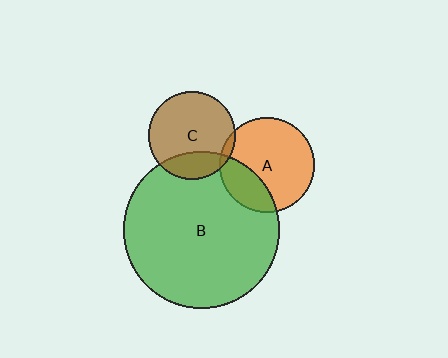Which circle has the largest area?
Circle B (green).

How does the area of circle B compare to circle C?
Approximately 3.2 times.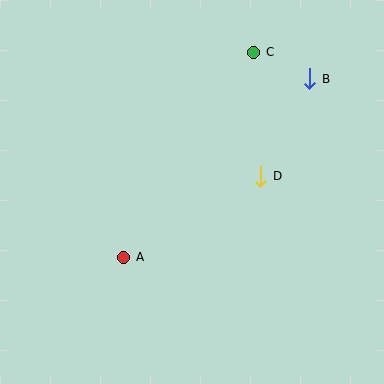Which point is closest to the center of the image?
Point D at (261, 176) is closest to the center.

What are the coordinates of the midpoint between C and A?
The midpoint between C and A is at (189, 155).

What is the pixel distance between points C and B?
The distance between C and B is 62 pixels.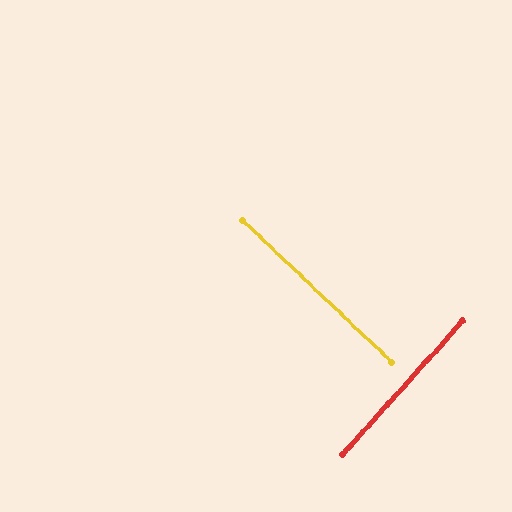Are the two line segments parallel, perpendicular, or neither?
Perpendicular — they meet at approximately 88°.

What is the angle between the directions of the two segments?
Approximately 88 degrees.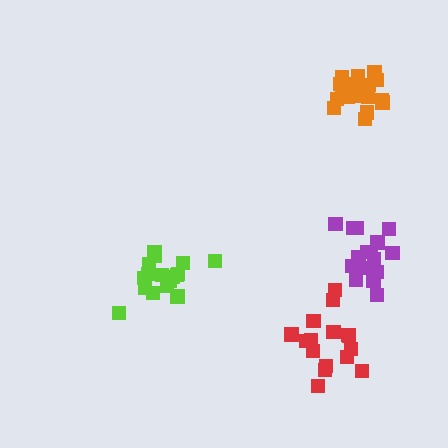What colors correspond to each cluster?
The clusters are colored: red, purple, orange, lime.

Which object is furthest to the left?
The lime cluster is leftmost.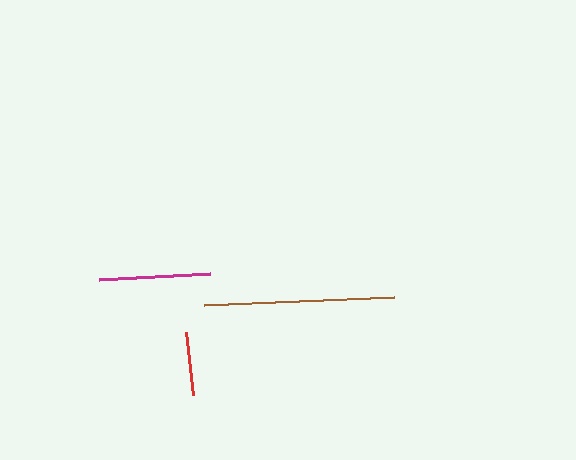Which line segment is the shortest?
The red line is the shortest at approximately 63 pixels.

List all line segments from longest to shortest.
From longest to shortest: brown, magenta, red.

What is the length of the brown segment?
The brown segment is approximately 191 pixels long.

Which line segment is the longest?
The brown line is the longest at approximately 191 pixels.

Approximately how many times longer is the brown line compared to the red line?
The brown line is approximately 3.0 times the length of the red line.